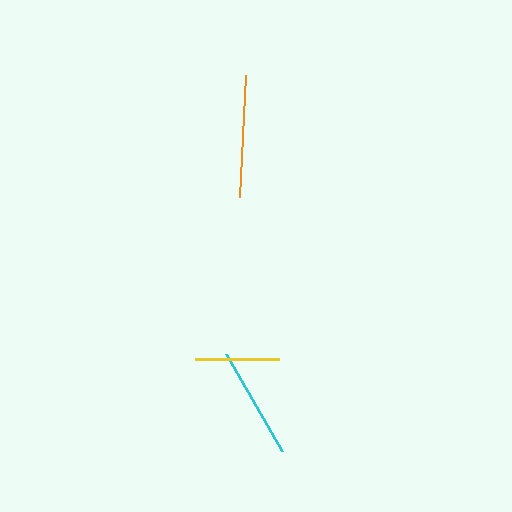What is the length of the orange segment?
The orange segment is approximately 123 pixels long.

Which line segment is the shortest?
The yellow line is the shortest at approximately 84 pixels.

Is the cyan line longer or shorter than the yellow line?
The cyan line is longer than the yellow line.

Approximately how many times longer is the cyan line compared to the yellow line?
The cyan line is approximately 1.3 times the length of the yellow line.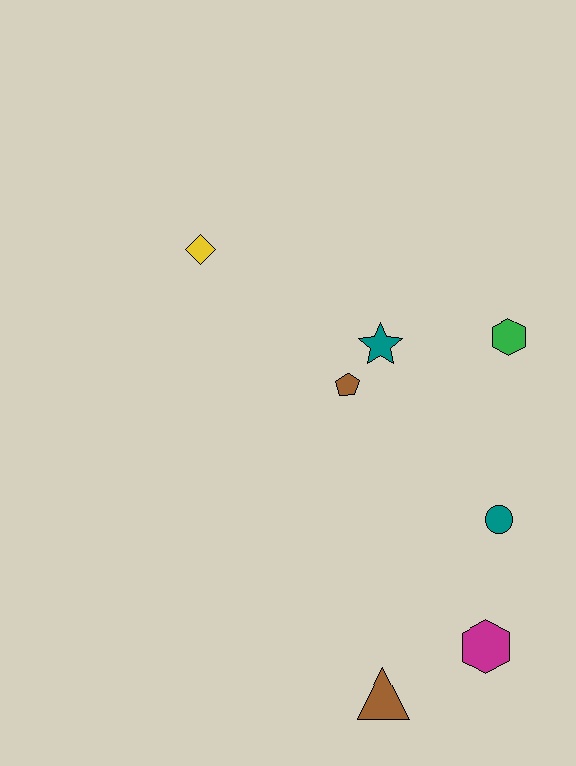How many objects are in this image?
There are 7 objects.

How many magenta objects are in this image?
There is 1 magenta object.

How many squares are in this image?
There are no squares.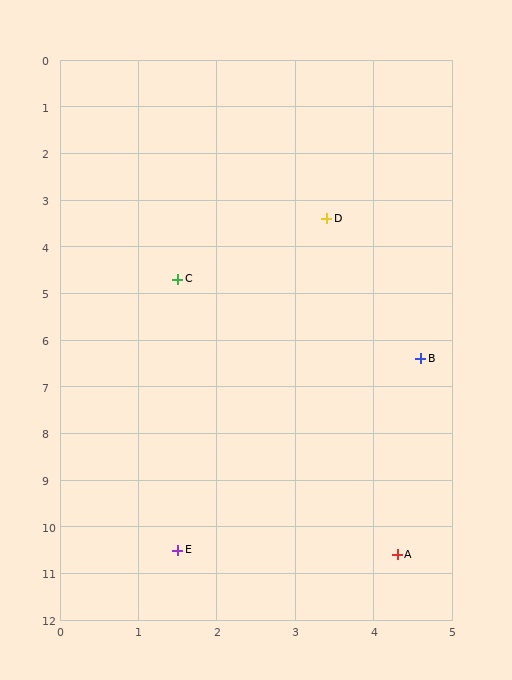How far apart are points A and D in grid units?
Points A and D are about 7.3 grid units apart.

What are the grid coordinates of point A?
Point A is at approximately (4.3, 10.6).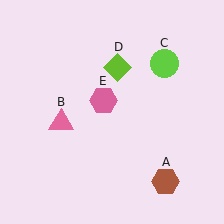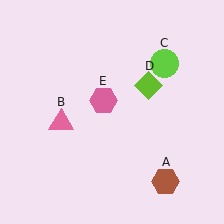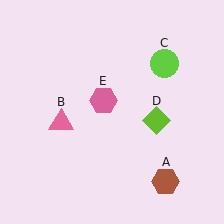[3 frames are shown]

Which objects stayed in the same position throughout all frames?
Brown hexagon (object A) and pink triangle (object B) and lime circle (object C) and pink hexagon (object E) remained stationary.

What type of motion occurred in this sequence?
The lime diamond (object D) rotated clockwise around the center of the scene.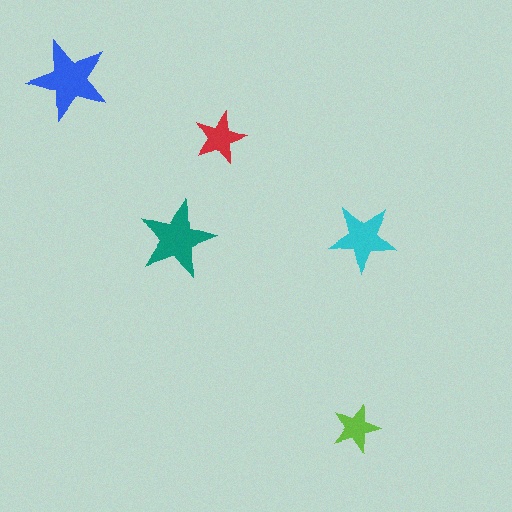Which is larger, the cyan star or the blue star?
The blue one.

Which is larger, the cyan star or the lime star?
The cyan one.